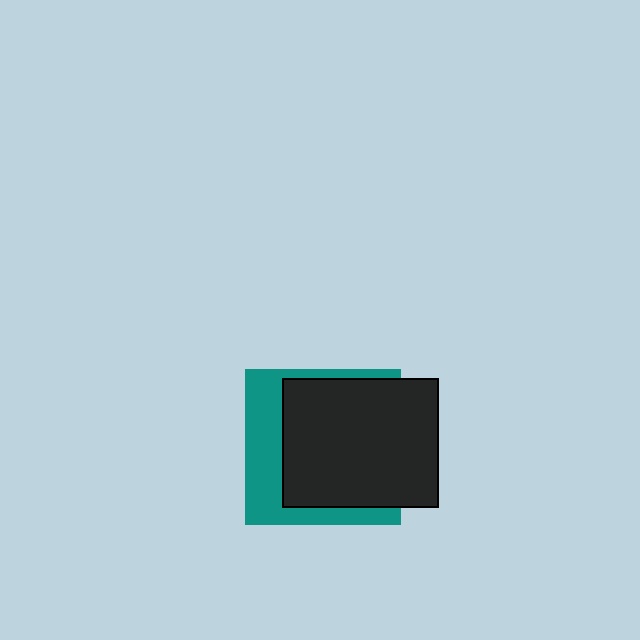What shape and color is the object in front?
The object in front is a black rectangle.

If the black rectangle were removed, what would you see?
You would see the complete teal square.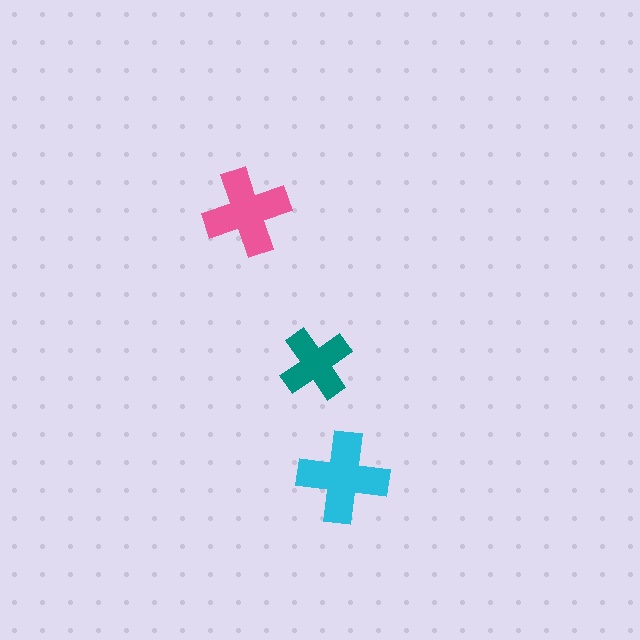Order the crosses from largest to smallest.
the cyan one, the pink one, the teal one.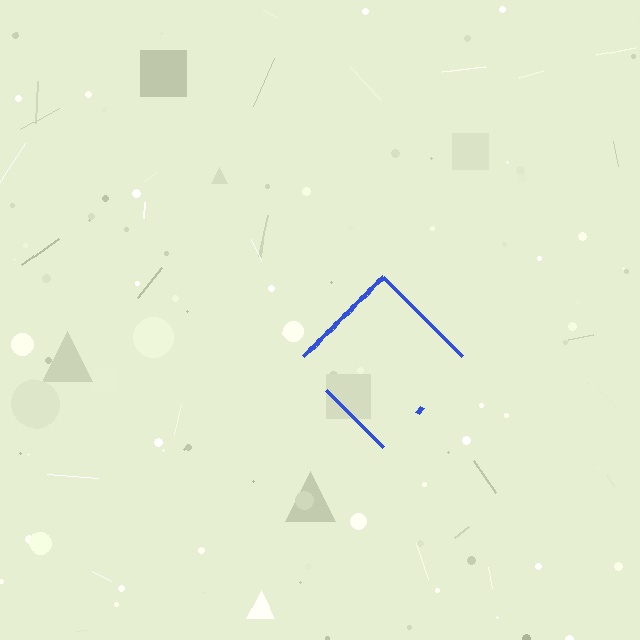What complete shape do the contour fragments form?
The contour fragments form a diamond.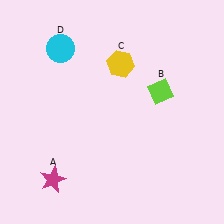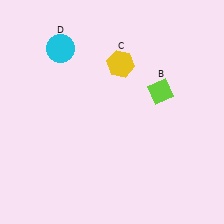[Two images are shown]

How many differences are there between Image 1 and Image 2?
There is 1 difference between the two images.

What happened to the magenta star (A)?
The magenta star (A) was removed in Image 2. It was in the bottom-left area of Image 1.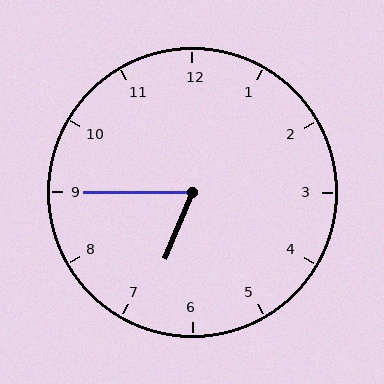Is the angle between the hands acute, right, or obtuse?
It is acute.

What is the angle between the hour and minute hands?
Approximately 68 degrees.